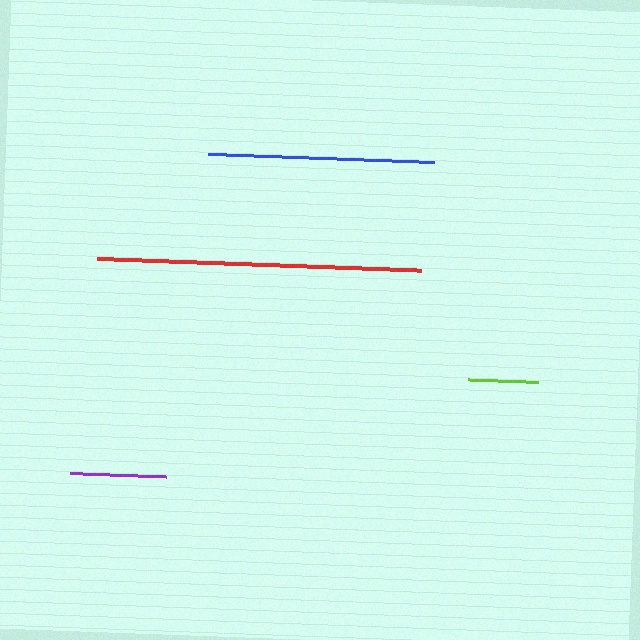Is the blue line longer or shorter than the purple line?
The blue line is longer than the purple line.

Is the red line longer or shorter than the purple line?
The red line is longer than the purple line.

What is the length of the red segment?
The red segment is approximately 325 pixels long.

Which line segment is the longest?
The red line is the longest at approximately 325 pixels.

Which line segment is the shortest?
The lime line is the shortest at approximately 70 pixels.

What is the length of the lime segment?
The lime segment is approximately 70 pixels long.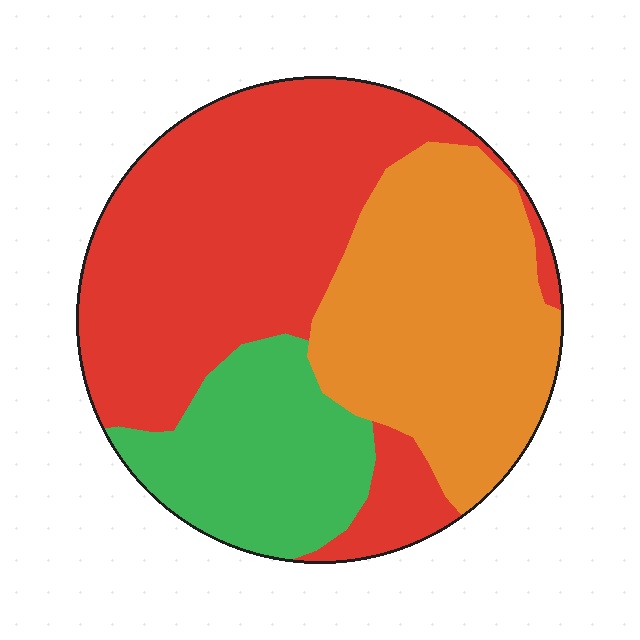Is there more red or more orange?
Red.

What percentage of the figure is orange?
Orange covers roughly 35% of the figure.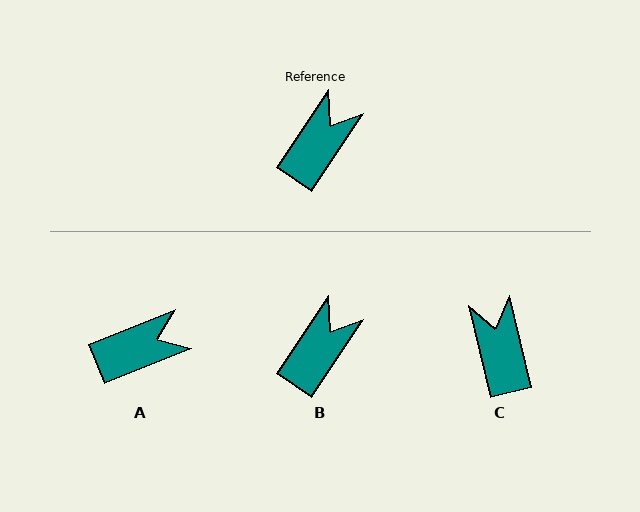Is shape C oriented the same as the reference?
No, it is off by about 47 degrees.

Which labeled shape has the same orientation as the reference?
B.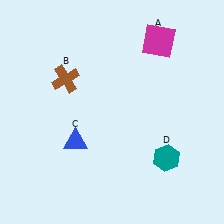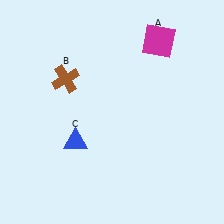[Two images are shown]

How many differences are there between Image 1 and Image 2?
There is 1 difference between the two images.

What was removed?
The teal hexagon (D) was removed in Image 2.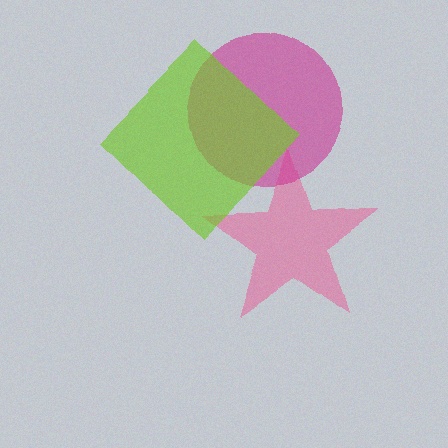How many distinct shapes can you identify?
There are 3 distinct shapes: a pink star, a magenta circle, a lime diamond.